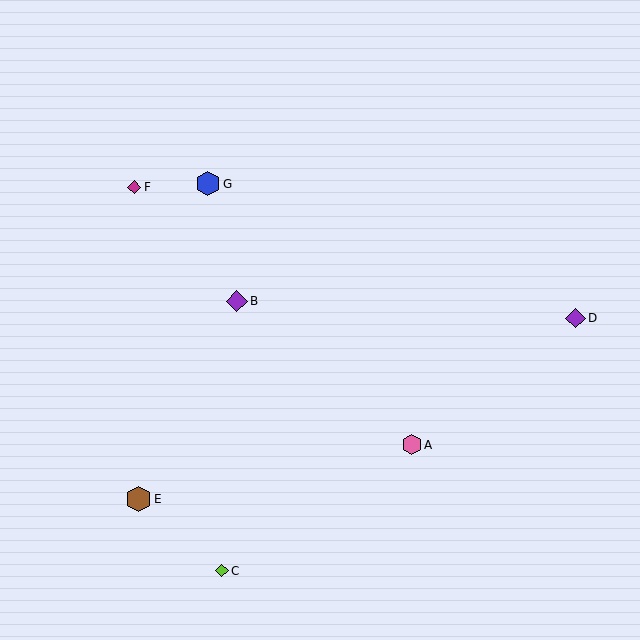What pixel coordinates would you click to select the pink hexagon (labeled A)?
Click at (412, 445) to select the pink hexagon A.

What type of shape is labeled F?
Shape F is a magenta diamond.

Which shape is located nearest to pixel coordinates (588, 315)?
The purple diamond (labeled D) at (575, 318) is nearest to that location.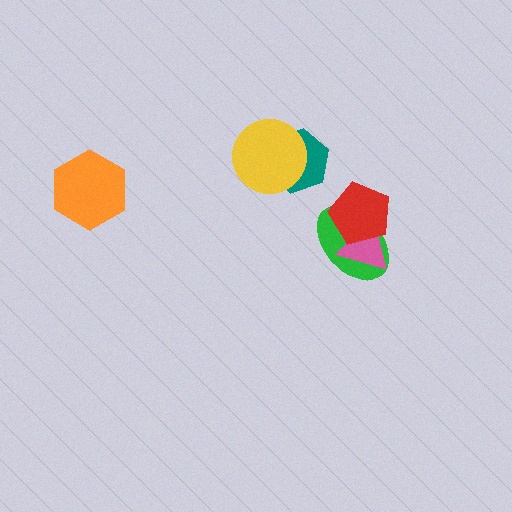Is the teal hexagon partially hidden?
Yes, it is partially covered by another shape.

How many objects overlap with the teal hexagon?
1 object overlaps with the teal hexagon.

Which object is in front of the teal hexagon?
The yellow circle is in front of the teal hexagon.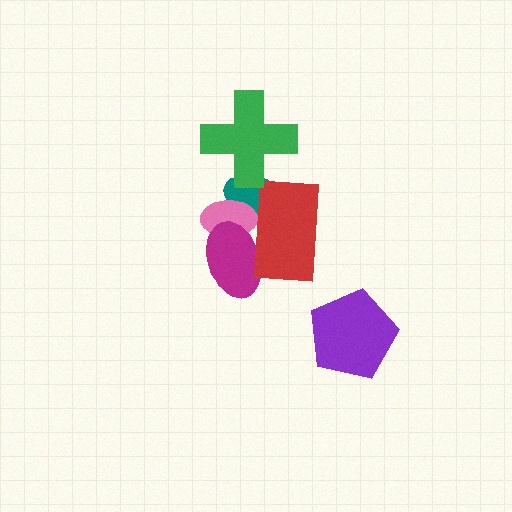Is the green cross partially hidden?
No, no other shape covers it.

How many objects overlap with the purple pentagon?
0 objects overlap with the purple pentagon.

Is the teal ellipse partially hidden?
Yes, it is partially covered by another shape.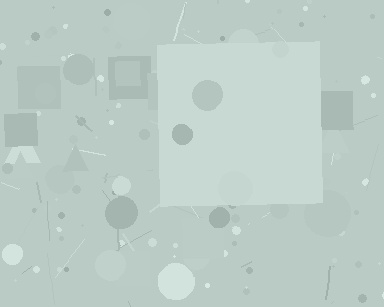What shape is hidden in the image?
A square is hidden in the image.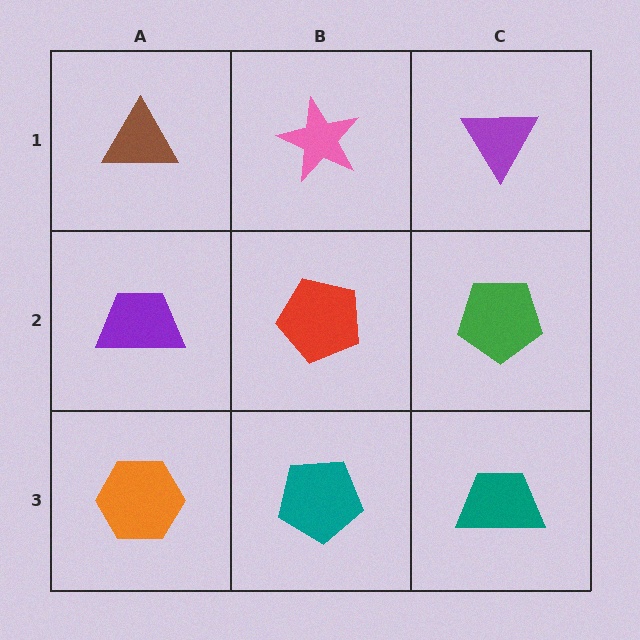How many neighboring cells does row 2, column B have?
4.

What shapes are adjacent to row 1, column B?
A red pentagon (row 2, column B), a brown triangle (row 1, column A), a purple triangle (row 1, column C).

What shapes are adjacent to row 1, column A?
A purple trapezoid (row 2, column A), a pink star (row 1, column B).